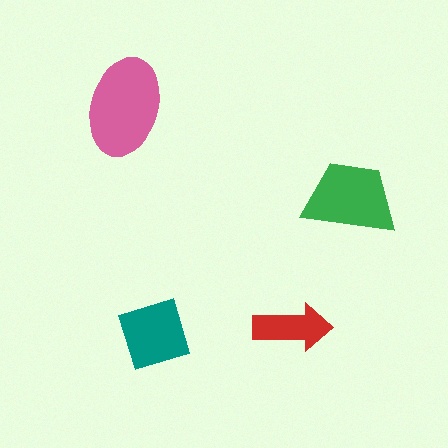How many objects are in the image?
There are 4 objects in the image.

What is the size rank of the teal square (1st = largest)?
3rd.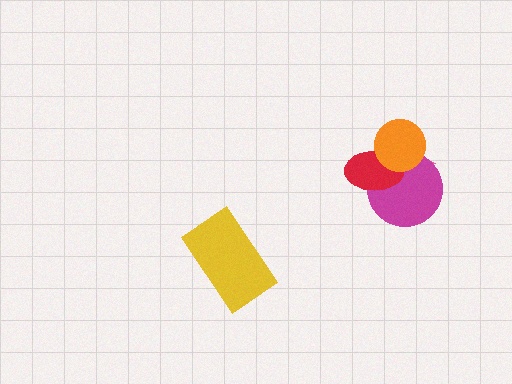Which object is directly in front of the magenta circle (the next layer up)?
The red ellipse is directly in front of the magenta circle.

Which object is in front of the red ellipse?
The orange circle is in front of the red ellipse.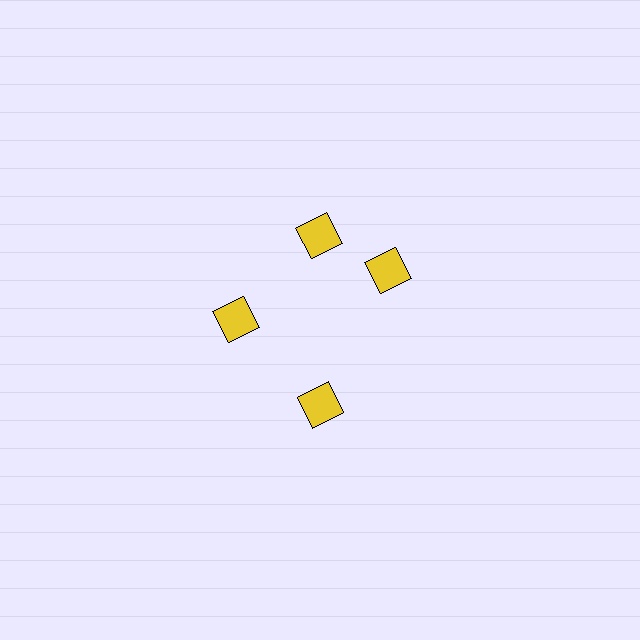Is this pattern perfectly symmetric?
No. The 4 yellow diamonds are arranged in a ring, but one element near the 3 o'clock position is rotated out of alignment along the ring, breaking the 4-fold rotational symmetry.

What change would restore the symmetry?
The symmetry would be restored by rotating it back into even spacing with its neighbors so that all 4 diamonds sit at equal angles and equal distance from the center.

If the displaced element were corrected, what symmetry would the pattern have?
It would have 4-fold rotational symmetry — the pattern would map onto itself every 90 degrees.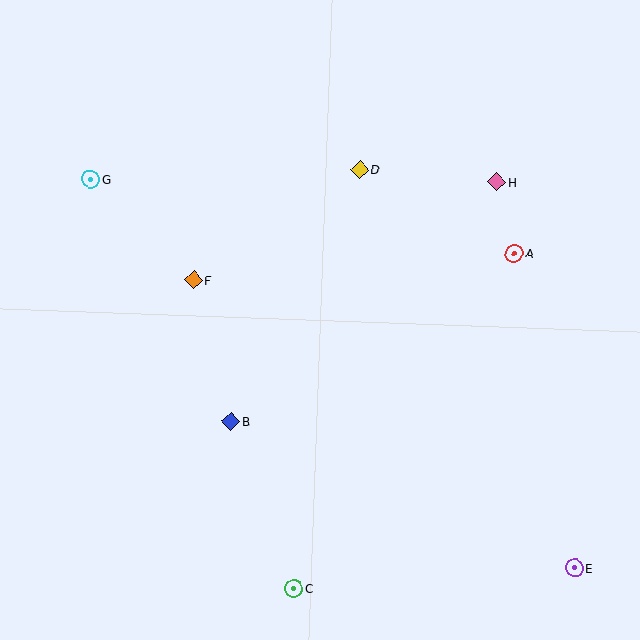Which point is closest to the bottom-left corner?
Point C is closest to the bottom-left corner.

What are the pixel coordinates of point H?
Point H is at (497, 182).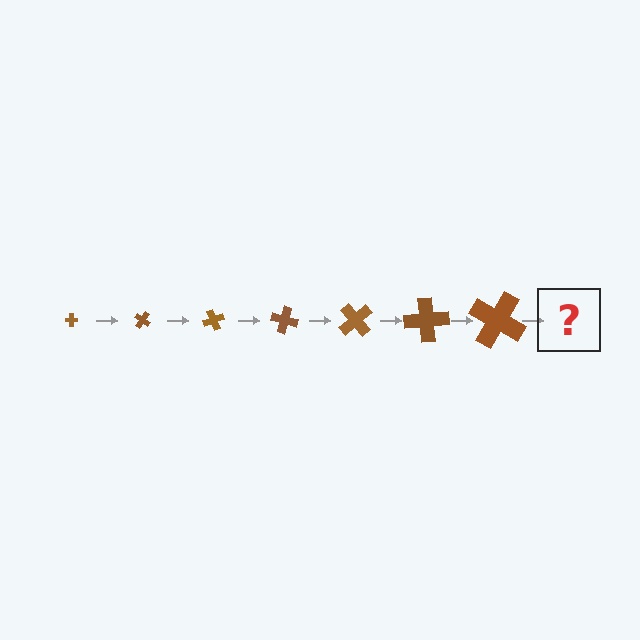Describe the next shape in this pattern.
It should be a cross, larger than the previous one and rotated 245 degrees from the start.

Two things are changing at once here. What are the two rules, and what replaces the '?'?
The two rules are that the cross grows larger each step and it rotates 35 degrees each step. The '?' should be a cross, larger than the previous one and rotated 245 degrees from the start.